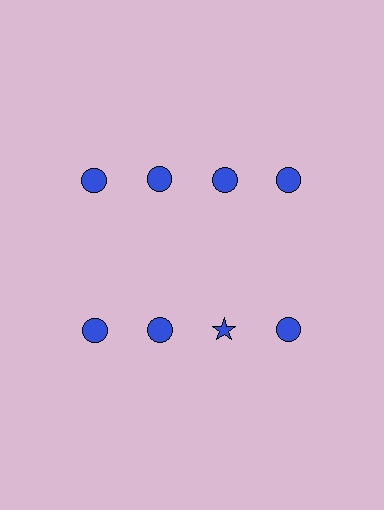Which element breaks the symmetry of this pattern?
The blue star in the second row, center column breaks the symmetry. All other shapes are blue circles.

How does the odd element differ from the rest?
It has a different shape: star instead of circle.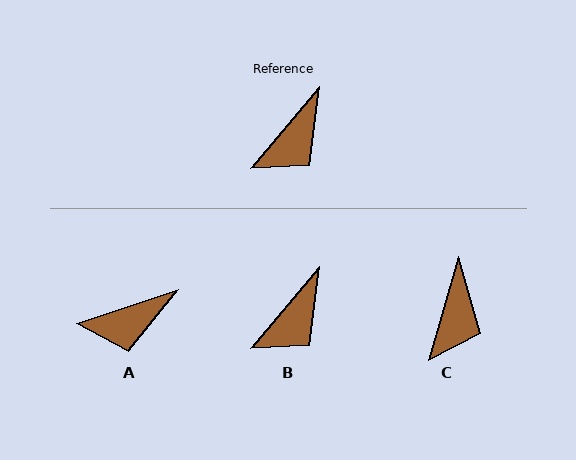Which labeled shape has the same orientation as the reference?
B.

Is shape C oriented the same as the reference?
No, it is off by about 24 degrees.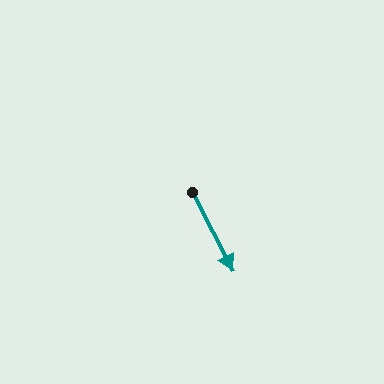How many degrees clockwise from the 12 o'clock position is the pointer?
Approximately 152 degrees.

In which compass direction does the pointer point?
Southeast.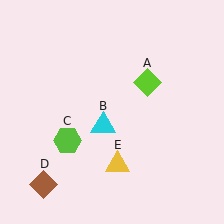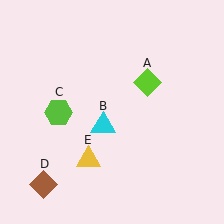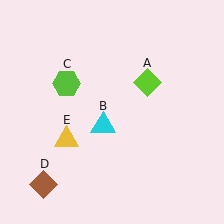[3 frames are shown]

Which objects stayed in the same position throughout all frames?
Lime diamond (object A) and cyan triangle (object B) and brown diamond (object D) remained stationary.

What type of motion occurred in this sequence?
The lime hexagon (object C), yellow triangle (object E) rotated clockwise around the center of the scene.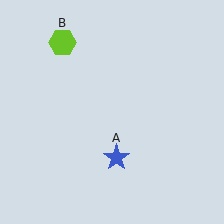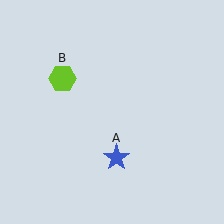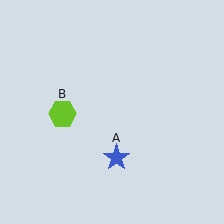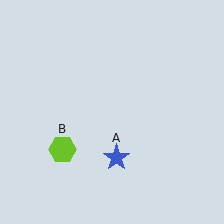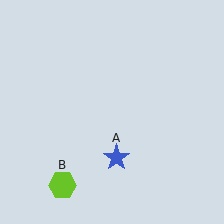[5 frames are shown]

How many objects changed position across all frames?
1 object changed position: lime hexagon (object B).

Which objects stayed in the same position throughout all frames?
Blue star (object A) remained stationary.